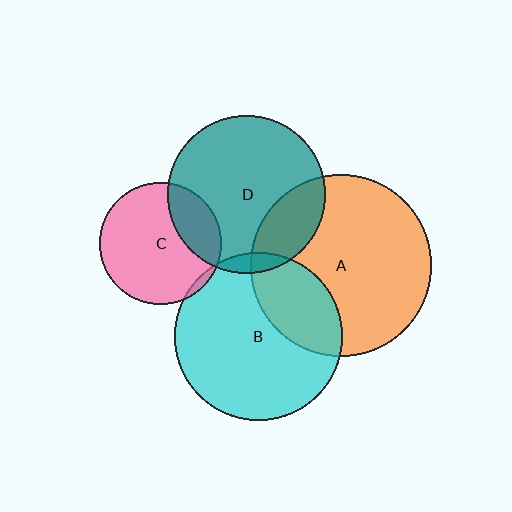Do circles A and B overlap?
Yes.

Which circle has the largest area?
Circle A (orange).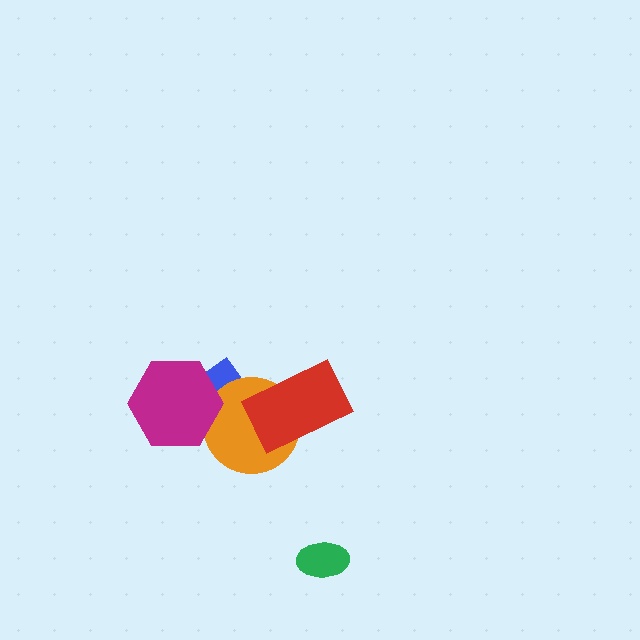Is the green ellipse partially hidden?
No, no other shape covers it.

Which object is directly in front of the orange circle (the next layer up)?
The magenta hexagon is directly in front of the orange circle.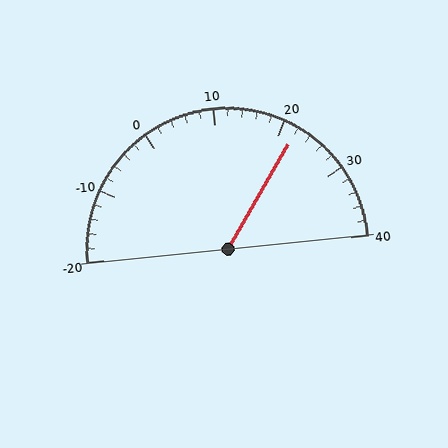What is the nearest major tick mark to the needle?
The nearest major tick mark is 20.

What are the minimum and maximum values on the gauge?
The gauge ranges from -20 to 40.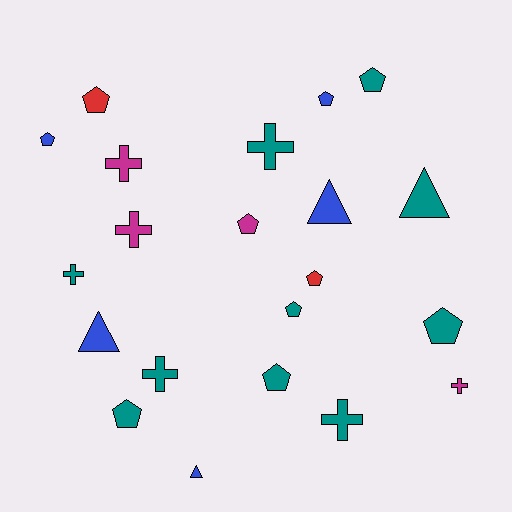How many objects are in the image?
There are 21 objects.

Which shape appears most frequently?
Pentagon, with 10 objects.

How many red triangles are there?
There are no red triangles.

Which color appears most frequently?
Teal, with 10 objects.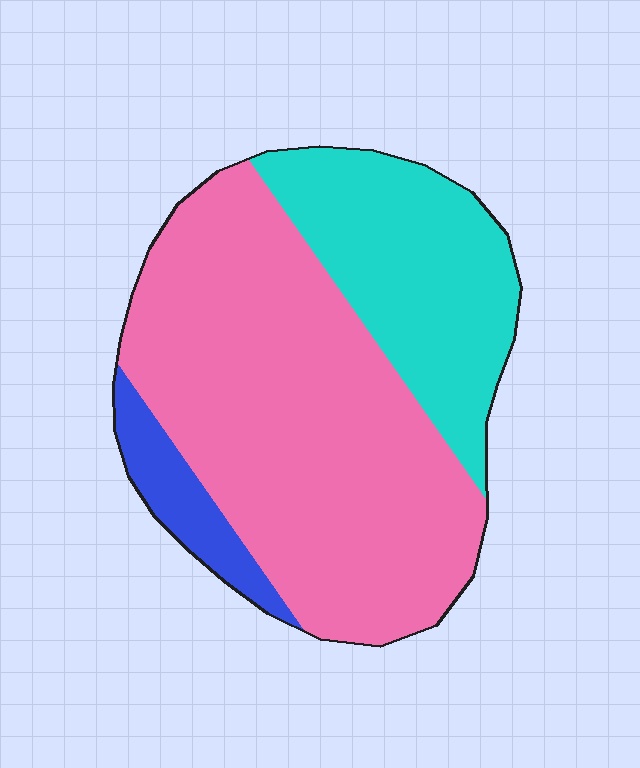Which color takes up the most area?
Pink, at roughly 65%.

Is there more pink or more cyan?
Pink.